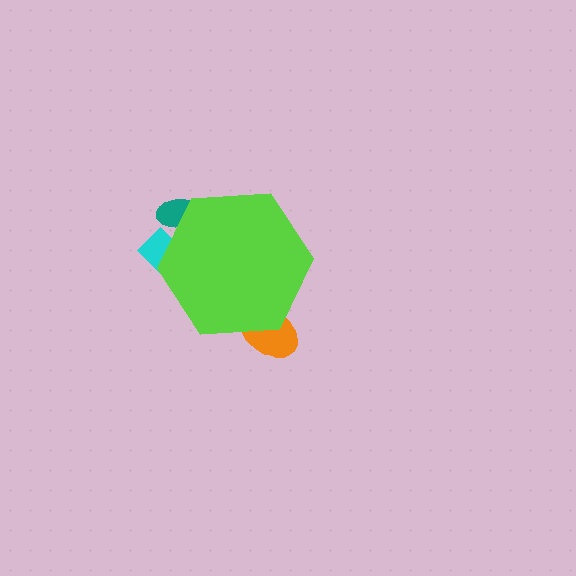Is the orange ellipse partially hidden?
Yes, the orange ellipse is partially hidden behind the lime hexagon.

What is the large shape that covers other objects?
A lime hexagon.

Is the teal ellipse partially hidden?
Yes, the teal ellipse is partially hidden behind the lime hexagon.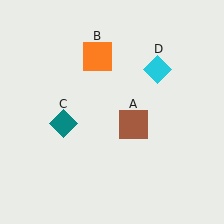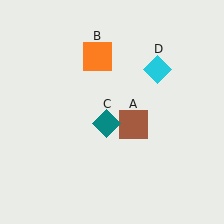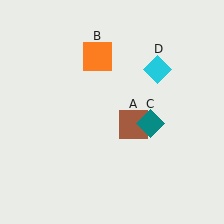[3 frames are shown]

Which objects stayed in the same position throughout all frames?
Brown square (object A) and orange square (object B) and cyan diamond (object D) remained stationary.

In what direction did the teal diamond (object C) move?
The teal diamond (object C) moved right.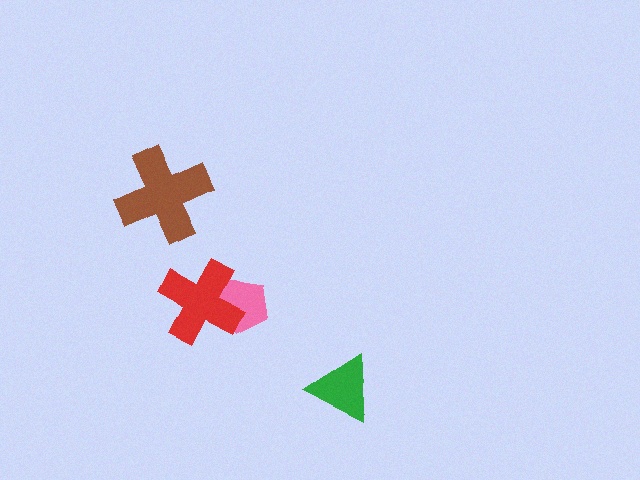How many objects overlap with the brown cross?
0 objects overlap with the brown cross.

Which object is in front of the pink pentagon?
The red cross is in front of the pink pentagon.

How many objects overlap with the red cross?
1 object overlaps with the red cross.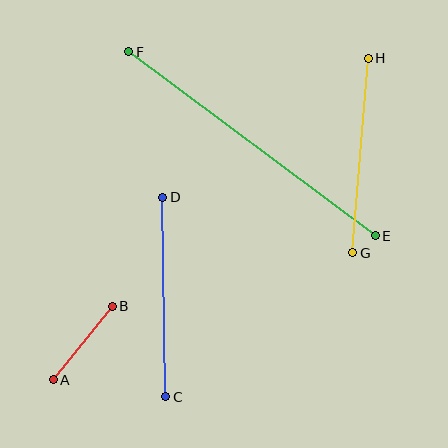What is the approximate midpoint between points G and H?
The midpoint is at approximately (361, 156) pixels.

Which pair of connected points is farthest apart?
Points E and F are farthest apart.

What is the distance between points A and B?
The distance is approximately 94 pixels.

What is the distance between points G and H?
The distance is approximately 195 pixels.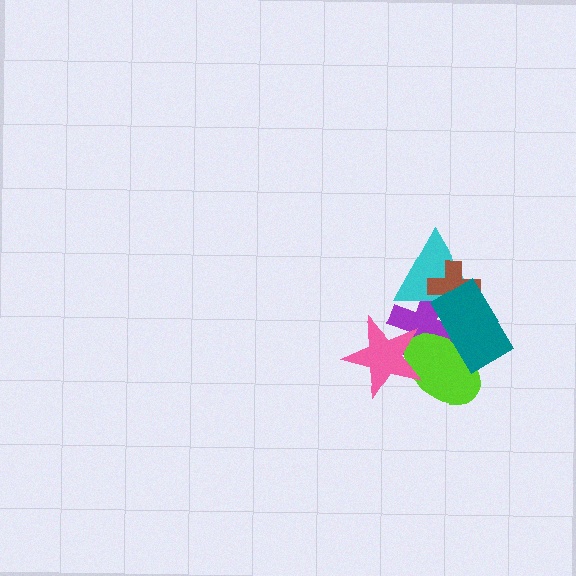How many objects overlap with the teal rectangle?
4 objects overlap with the teal rectangle.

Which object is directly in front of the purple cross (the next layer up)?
The lime ellipse is directly in front of the purple cross.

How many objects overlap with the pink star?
2 objects overlap with the pink star.